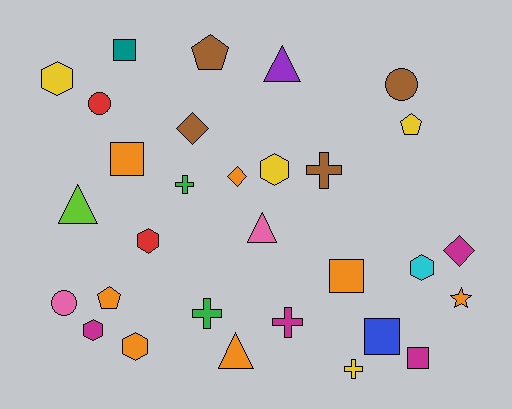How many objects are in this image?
There are 30 objects.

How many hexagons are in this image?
There are 6 hexagons.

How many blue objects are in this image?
There is 1 blue object.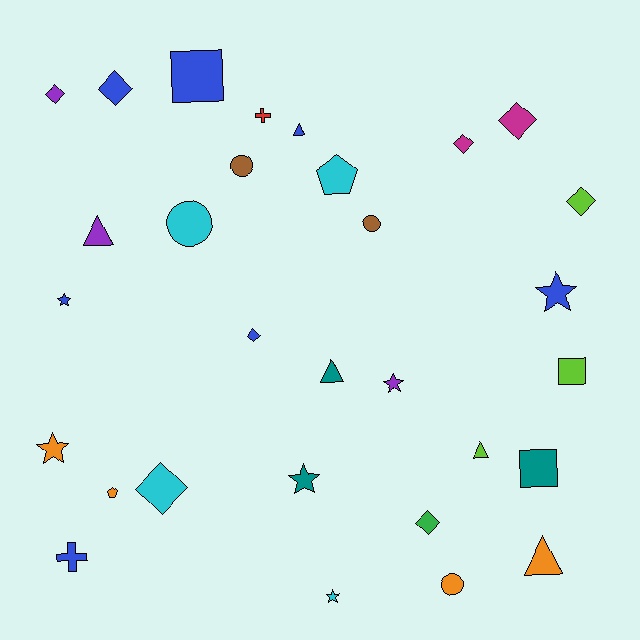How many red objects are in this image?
There is 1 red object.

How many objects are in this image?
There are 30 objects.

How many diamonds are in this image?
There are 8 diamonds.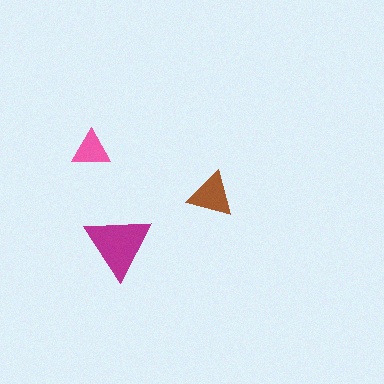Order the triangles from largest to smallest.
the magenta one, the brown one, the pink one.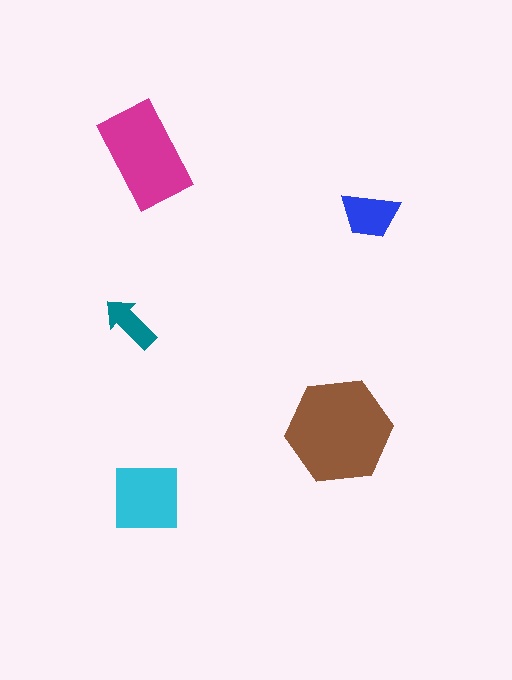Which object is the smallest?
The teal arrow.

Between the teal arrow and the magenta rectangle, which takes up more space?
The magenta rectangle.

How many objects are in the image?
There are 5 objects in the image.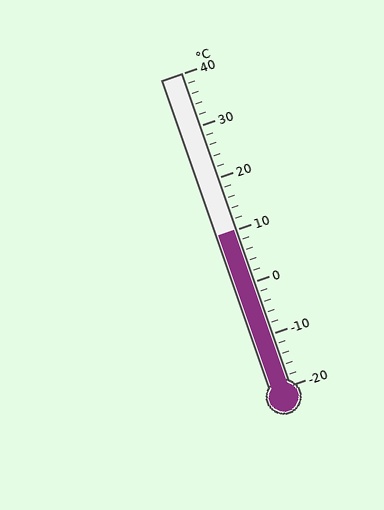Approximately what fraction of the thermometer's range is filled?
The thermometer is filled to approximately 50% of its range.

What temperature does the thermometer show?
The thermometer shows approximately 10°C.